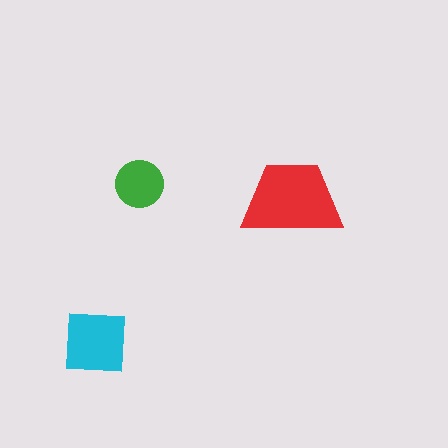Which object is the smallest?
The green circle.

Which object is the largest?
The red trapezoid.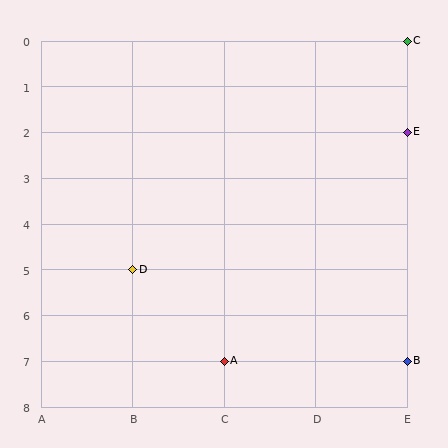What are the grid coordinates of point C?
Point C is at grid coordinates (E, 0).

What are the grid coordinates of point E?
Point E is at grid coordinates (E, 2).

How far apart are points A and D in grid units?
Points A and D are 1 column and 2 rows apart (about 2.2 grid units diagonally).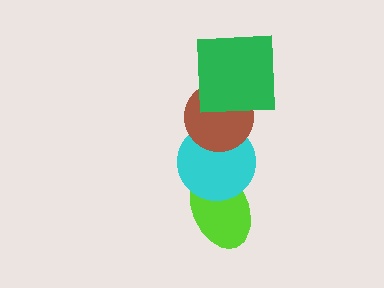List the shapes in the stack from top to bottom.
From top to bottom: the green square, the brown circle, the cyan circle, the lime ellipse.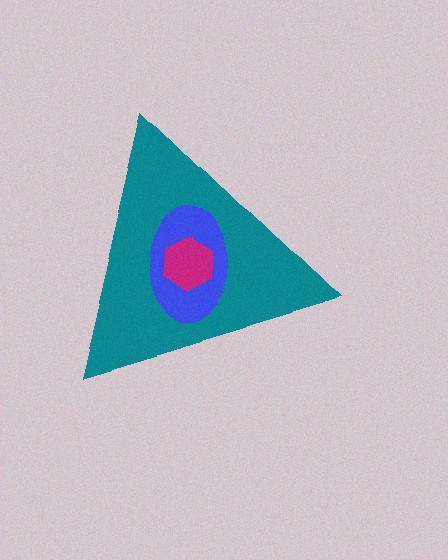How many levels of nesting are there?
3.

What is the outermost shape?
The teal triangle.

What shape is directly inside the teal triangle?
The blue ellipse.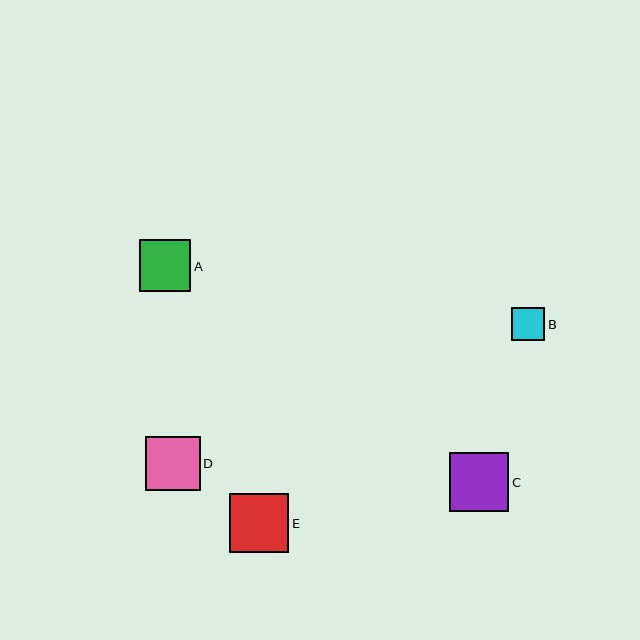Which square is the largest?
Square C is the largest with a size of approximately 60 pixels.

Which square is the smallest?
Square B is the smallest with a size of approximately 33 pixels.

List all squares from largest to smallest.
From largest to smallest: C, E, D, A, B.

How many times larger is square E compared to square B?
Square E is approximately 1.8 times the size of square B.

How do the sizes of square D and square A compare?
Square D and square A are approximately the same size.